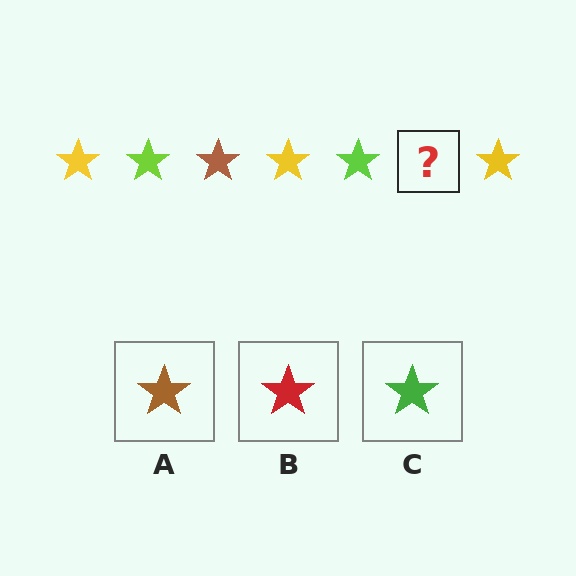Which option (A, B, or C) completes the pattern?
A.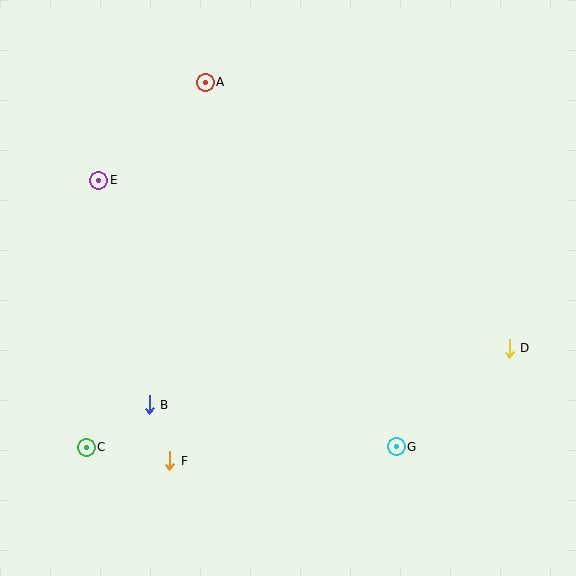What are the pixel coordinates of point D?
Point D is at (509, 348).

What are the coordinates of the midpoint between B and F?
The midpoint between B and F is at (160, 433).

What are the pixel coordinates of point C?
Point C is at (86, 447).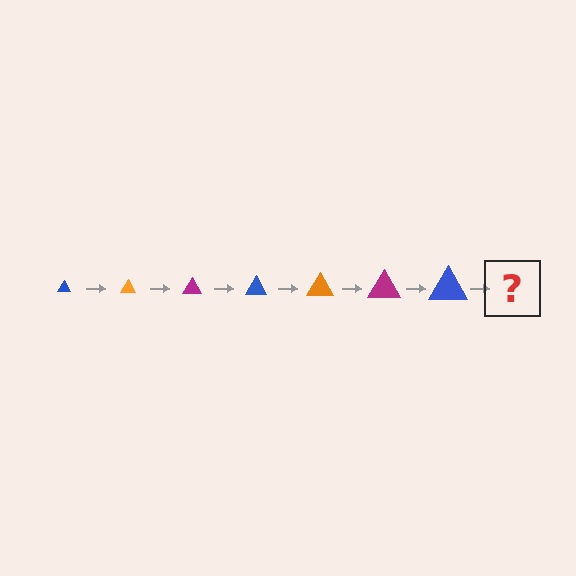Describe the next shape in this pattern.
It should be an orange triangle, larger than the previous one.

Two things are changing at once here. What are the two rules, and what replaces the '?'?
The two rules are that the triangle grows larger each step and the color cycles through blue, orange, and magenta. The '?' should be an orange triangle, larger than the previous one.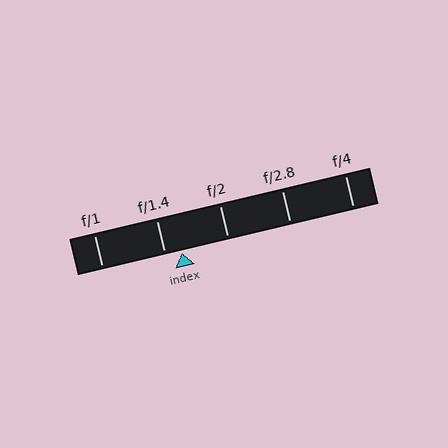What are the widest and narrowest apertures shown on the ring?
The widest aperture shown is f/1 and the narrowest is f/4.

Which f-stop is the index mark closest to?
The index mark is closest to f/1.4.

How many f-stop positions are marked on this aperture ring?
There are 5 f-stop positions marked.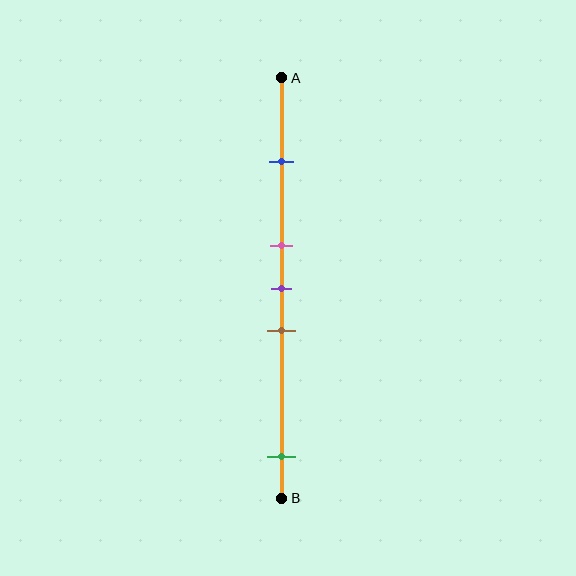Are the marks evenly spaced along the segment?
No, the marks are not evenly spaced.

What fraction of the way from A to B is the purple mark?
The purple mark is approximately 50% (0.5) of the way from A to B.